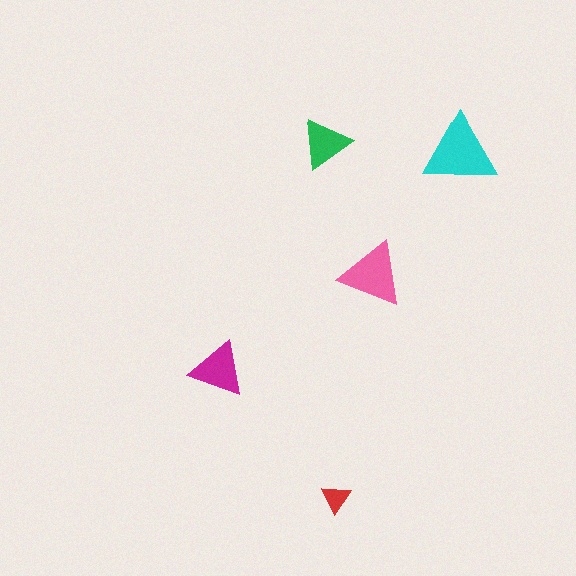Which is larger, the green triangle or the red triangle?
The green one.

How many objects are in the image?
There are 5 objects in the image.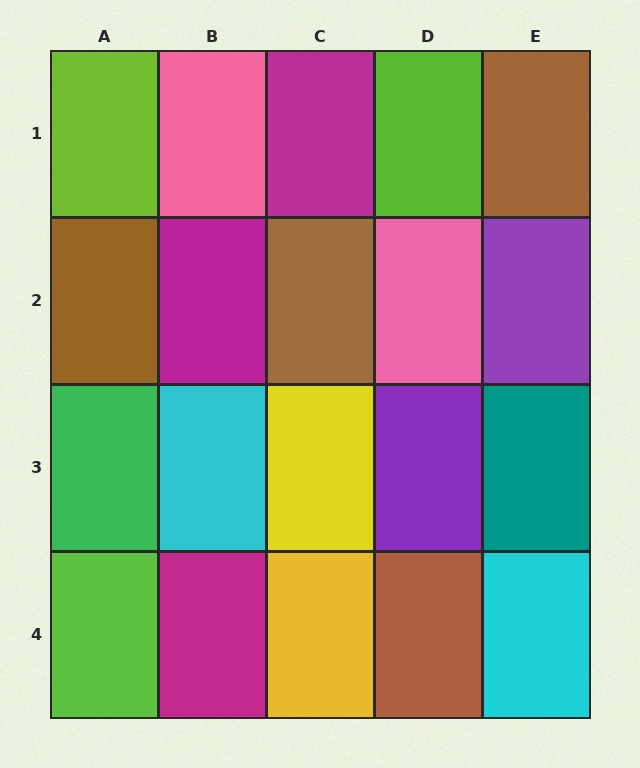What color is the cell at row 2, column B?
Magenta.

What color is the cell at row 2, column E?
Purple.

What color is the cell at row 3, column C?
Yellow.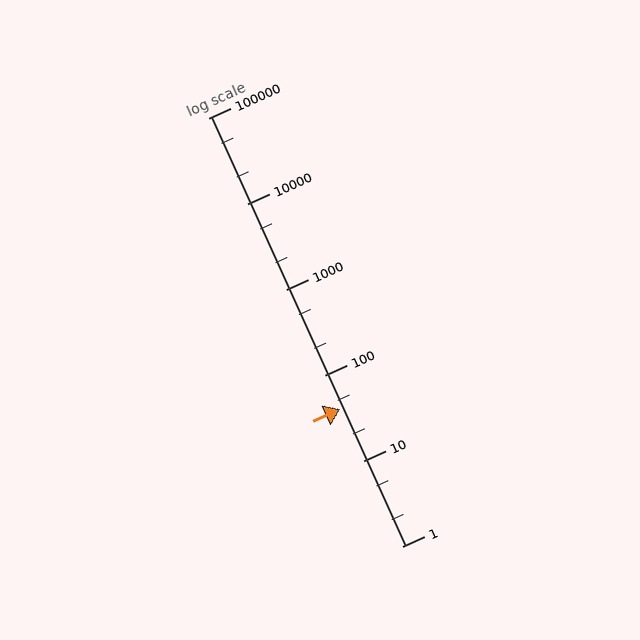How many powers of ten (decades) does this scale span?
The scale spans 5 decades, from 1 to 100000.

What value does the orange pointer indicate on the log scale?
The pointer indicates approximately 40.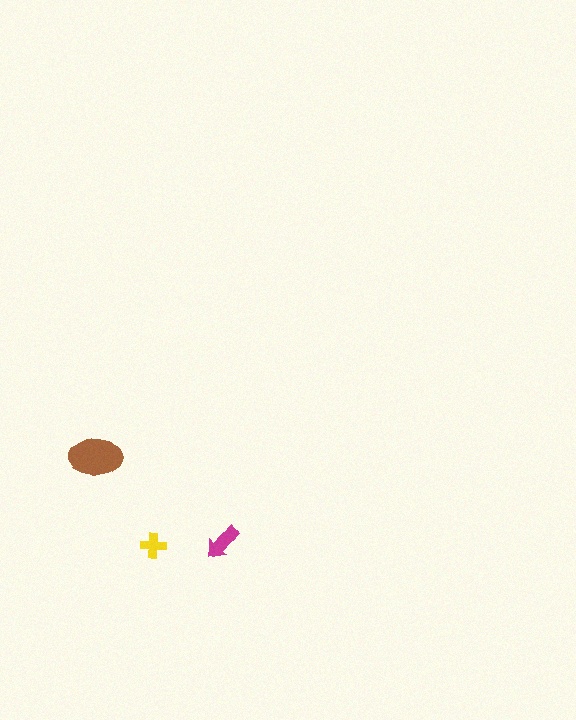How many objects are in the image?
There are 3 objects in the image.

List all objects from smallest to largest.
The yellow cross, the magenta arrow, the brown ellipse.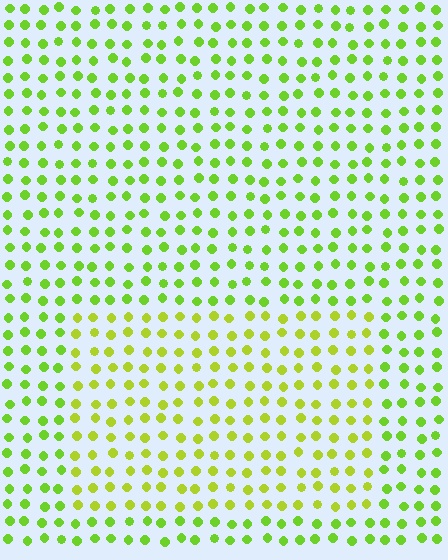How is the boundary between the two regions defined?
The boundary is defined purely by a slight shift in hue (about 23 degrees). Spacing, size, and orientation are identical on both sides.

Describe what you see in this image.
The image is filled with small lime elements in a uniform arrangement. A rectangle-shaped region is visible where the elements are tinted to a slightly different hue, forming a subtle color boundary.